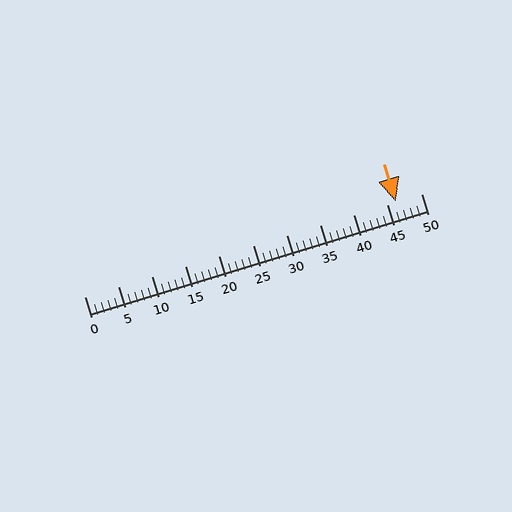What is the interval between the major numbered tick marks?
The major tick marks are spaced 5 units apart.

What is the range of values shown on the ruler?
The ruler shows values from 0 to 50.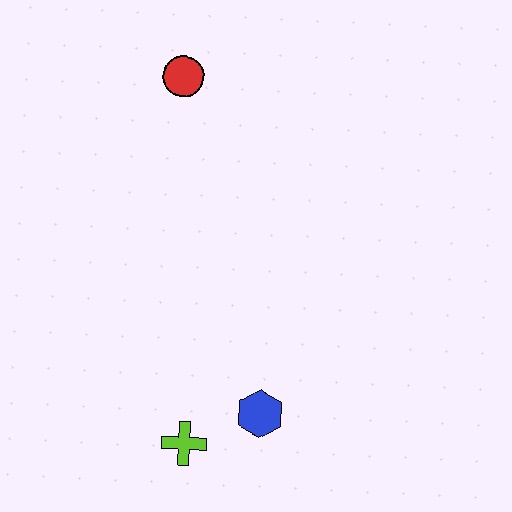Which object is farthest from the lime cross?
The red circle is farthest from the lime cross.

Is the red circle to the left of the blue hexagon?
Yes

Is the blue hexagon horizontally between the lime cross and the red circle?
No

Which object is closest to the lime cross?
The blue hexagon is closest to the lime cross.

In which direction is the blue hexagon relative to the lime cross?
The blue hexagon is to the right of the lime cross.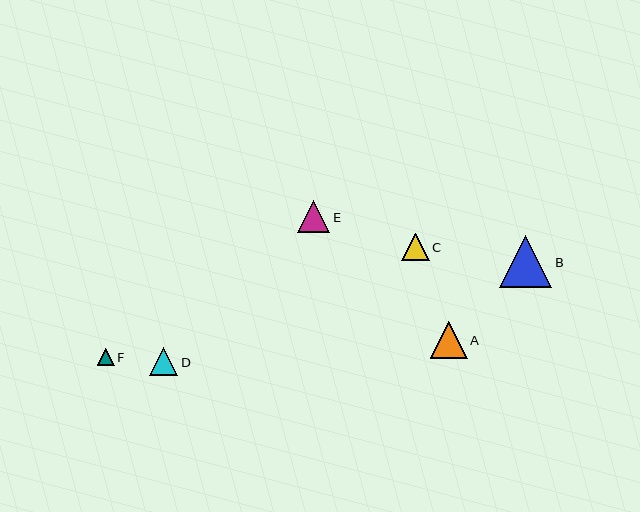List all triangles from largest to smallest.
From largest to smallest: B, A, E, D, C, F.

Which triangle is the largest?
Triangle B is the largest with a size of approximately 52 pixels.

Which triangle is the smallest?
Triangle F is the smallest with a size of approximately 17 pixels.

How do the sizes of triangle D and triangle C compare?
Triangle D and triangle C are approximately the same size.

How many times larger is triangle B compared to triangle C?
Triangle B is approximately 1.9 times the size of triangle C.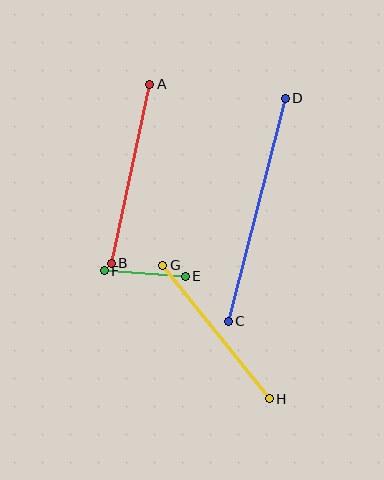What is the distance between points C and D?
The distance is approximately 230 pixels.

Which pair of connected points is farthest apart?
Points C and D are farthest apart.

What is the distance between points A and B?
The distance is approximately 183 pixels.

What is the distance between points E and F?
The distance is approximately 81 pixels.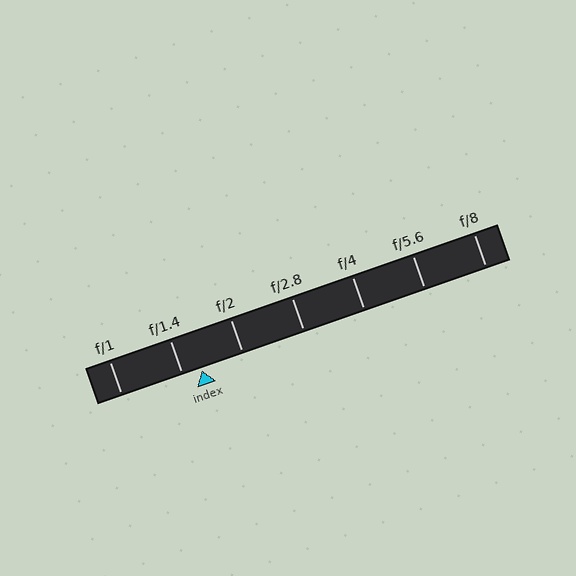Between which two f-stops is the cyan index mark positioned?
The index mark is between f/1.4 and f/2.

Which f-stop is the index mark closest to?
The index mark is closest to f/1.4.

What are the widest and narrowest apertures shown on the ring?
The widest aperture shown is f/1 and the narrowest is f/8.